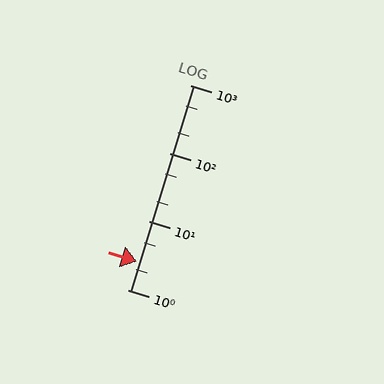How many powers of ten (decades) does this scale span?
The scale spans 3 decades, from 1 to 1000.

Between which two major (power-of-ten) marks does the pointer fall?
The pointer is between 1 and 10.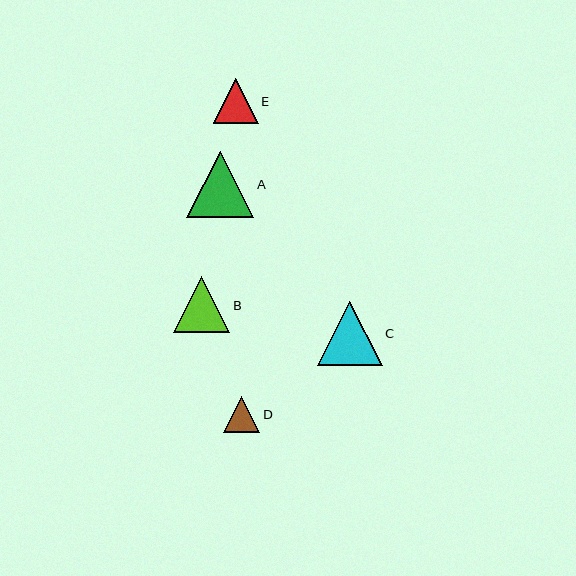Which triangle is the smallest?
Triangle D is the smallest with a size of approximately 36 pixels.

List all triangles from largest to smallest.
From largest to smallest: A, C, B, E, D.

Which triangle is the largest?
Triangle A is the largest with a size of approximately 67 pixels.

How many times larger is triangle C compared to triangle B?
Triangle C is approximately 1.2 times the size of triangle B.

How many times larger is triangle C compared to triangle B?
Triangle C is approximately 1.2 times the size of triangle B.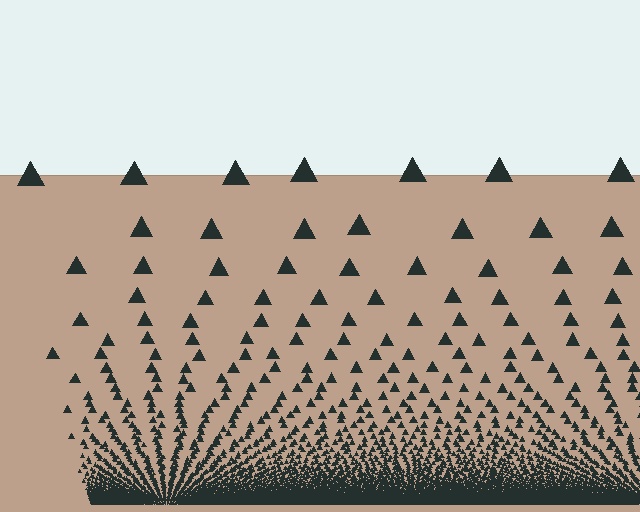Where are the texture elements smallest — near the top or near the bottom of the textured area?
Near the bottom.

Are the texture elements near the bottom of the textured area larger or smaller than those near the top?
Smaller. The gradient is inverted — elements near the bottom are smaller and denser.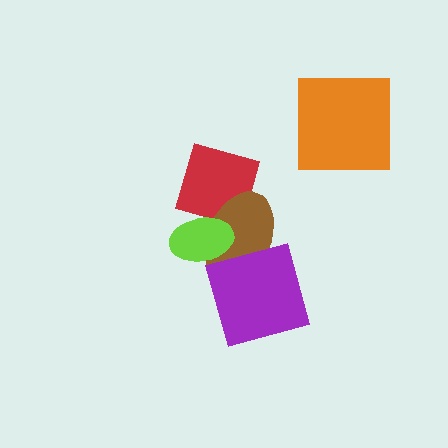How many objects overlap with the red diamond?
2 objects overlap with the red diamond.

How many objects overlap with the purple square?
1 object overlaps with the purple square.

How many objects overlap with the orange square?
0 objects overlap with the orange square.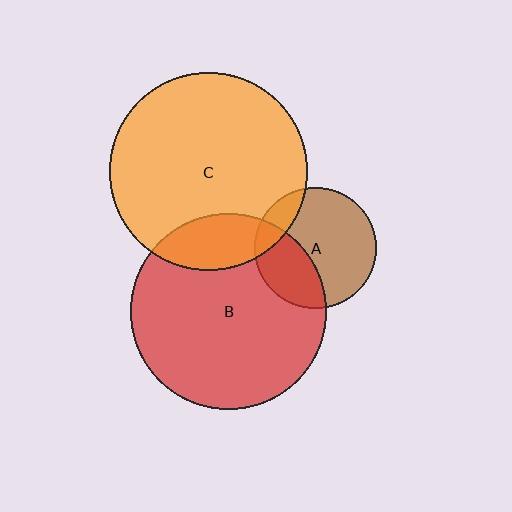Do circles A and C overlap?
Yes.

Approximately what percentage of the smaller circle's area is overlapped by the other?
Approximately 15%.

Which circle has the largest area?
Circle C (orange).